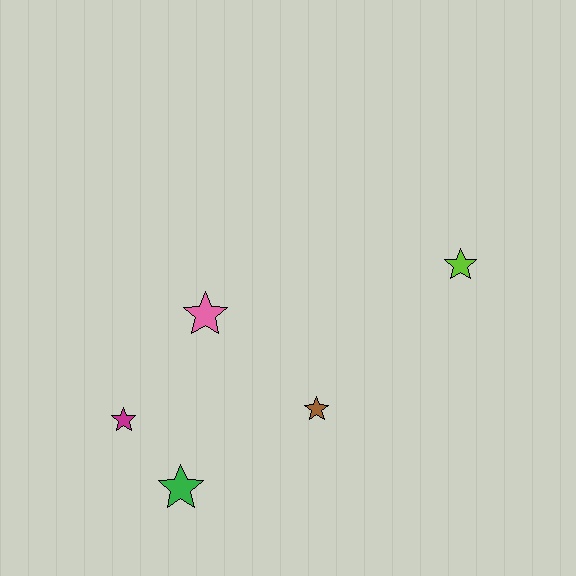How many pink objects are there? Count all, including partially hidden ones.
There is 1 pink object.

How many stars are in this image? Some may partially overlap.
There are 5 stars.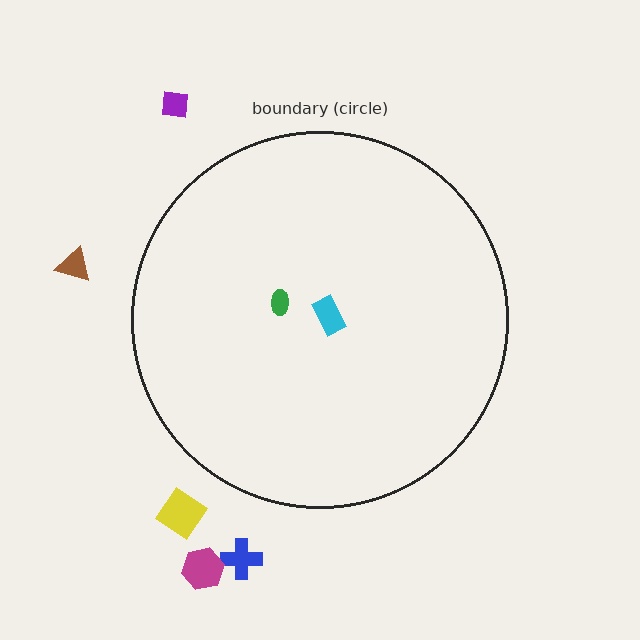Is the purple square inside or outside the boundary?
Outside.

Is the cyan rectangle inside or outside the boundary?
Inside.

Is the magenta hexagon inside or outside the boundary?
Outside.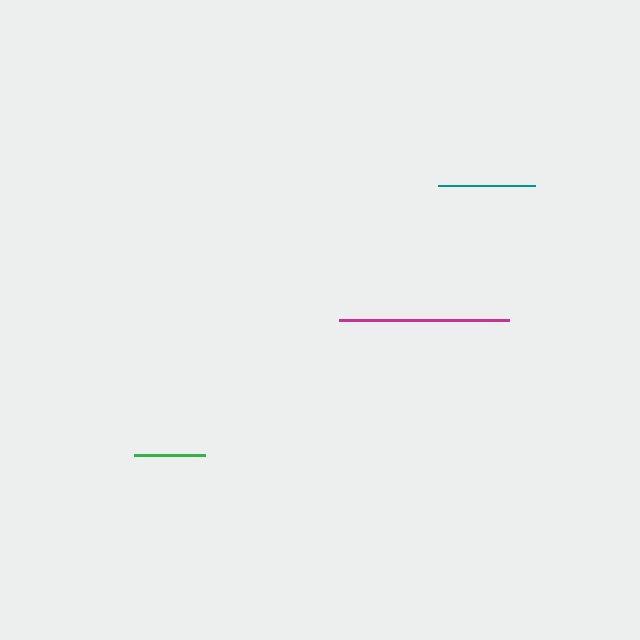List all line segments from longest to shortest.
From longest to shortest: magenta, teal, green.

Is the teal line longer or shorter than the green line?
The teal line is longer than the green line.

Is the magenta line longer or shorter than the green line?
The magenta line is longer than the green line.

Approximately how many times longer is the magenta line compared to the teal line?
The magenta line is approximately 1.8 times the length of the teal line.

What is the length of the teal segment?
The teal segment is approximately 97 pixels long.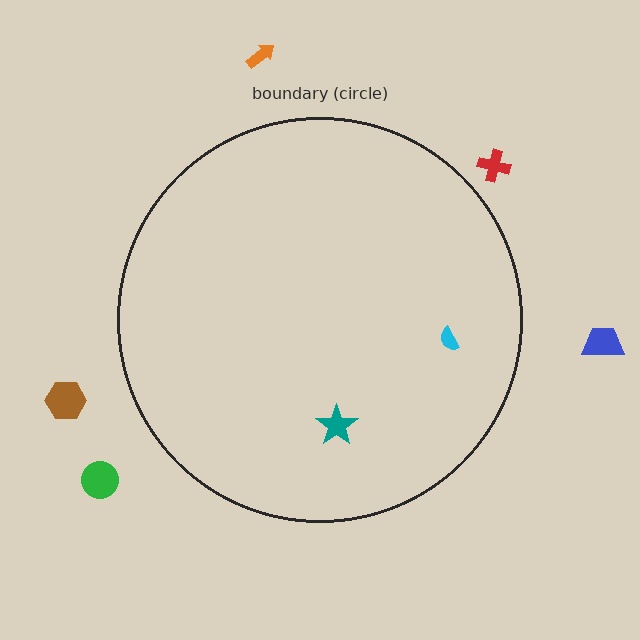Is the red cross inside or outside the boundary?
Outside.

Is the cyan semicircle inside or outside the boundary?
Inside.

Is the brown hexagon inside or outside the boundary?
Outside.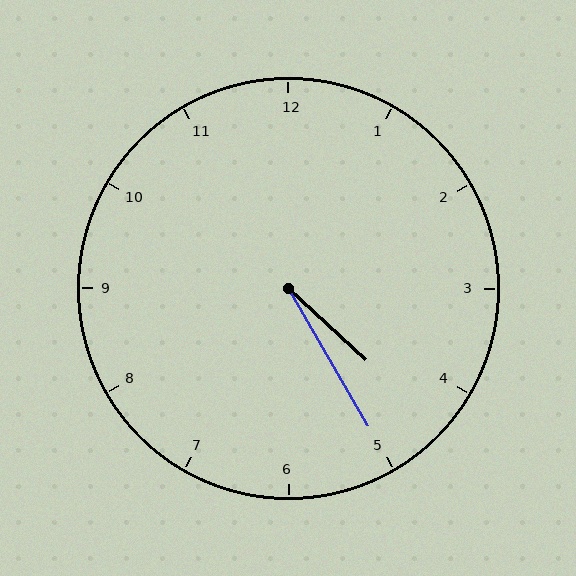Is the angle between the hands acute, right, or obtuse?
It is acute.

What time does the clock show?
4:25.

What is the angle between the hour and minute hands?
Approximately 18 degrees.